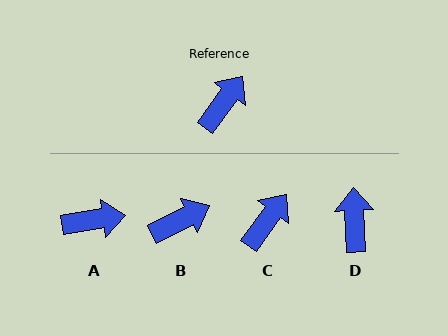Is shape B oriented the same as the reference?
No, it is off by about 27 degrees.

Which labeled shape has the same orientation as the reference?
C.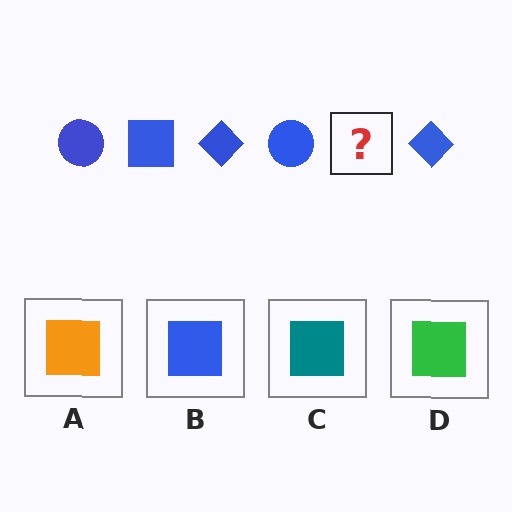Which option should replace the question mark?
Option B.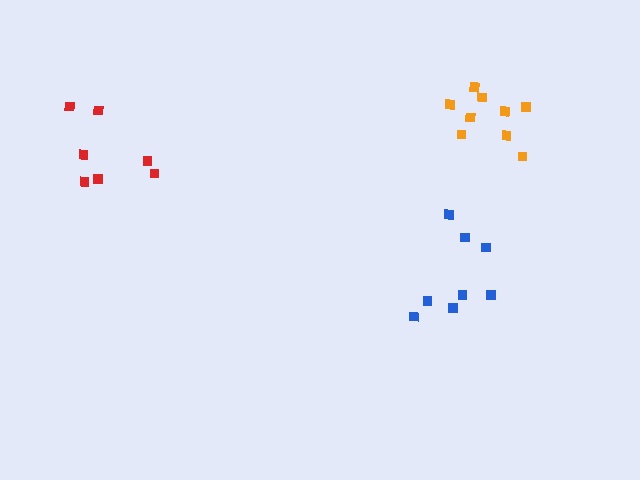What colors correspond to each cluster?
The clusters are colored: blue, red, orange.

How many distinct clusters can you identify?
There are 3 distinct clusters.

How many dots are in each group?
Group 1: 8 dots, Group 2: 7 dots, Group 3: 9 dots (24 total).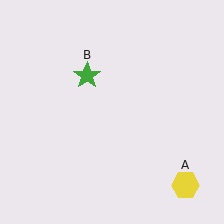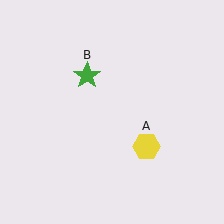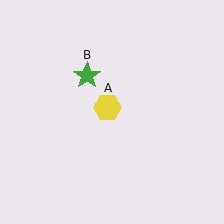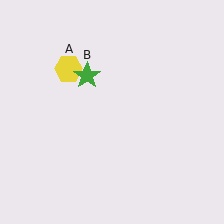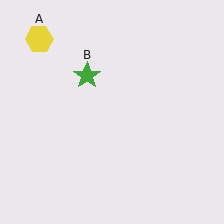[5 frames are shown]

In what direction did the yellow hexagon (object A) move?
The yellow hexagon (object A) moved up and to the left.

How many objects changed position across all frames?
1 object changed position: yellow hexagon (object A).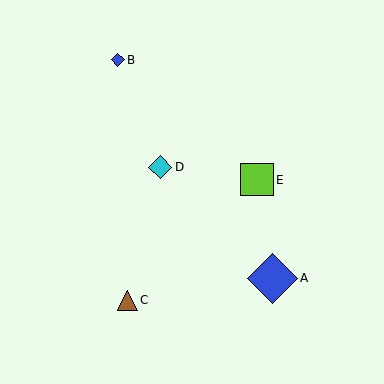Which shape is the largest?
The blue diamond (labeled A) is the largest.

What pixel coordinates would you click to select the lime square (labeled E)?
Click at (257, 180) to select the lime square E.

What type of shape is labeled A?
Shape A is a blue diamond.